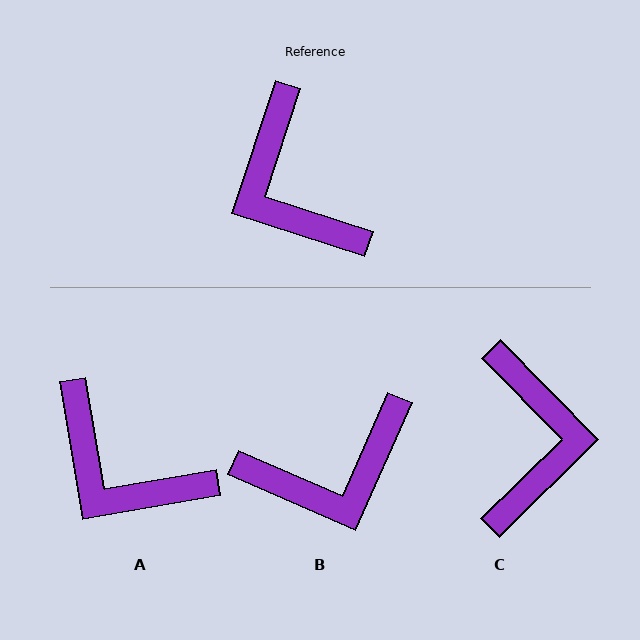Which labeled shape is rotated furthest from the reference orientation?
C, about 153 degrees away.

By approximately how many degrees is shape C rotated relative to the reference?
Approximately 153 degrees counter-clockwise.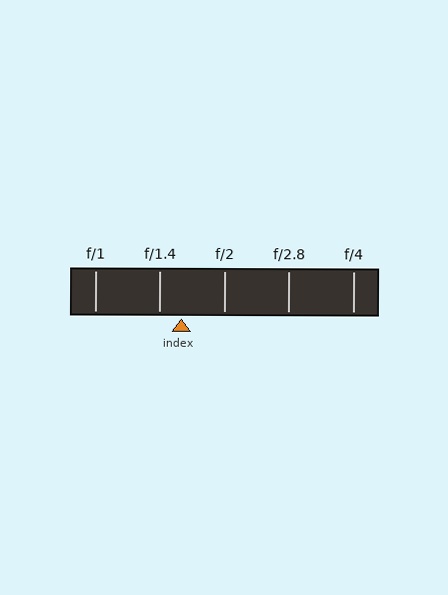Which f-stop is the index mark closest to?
The index mark is closest to f/1.4.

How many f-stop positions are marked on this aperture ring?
There are 5 f-stop positions marked.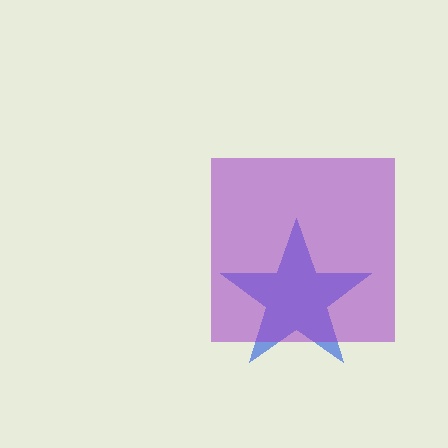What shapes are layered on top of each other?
The layered shapes are: a blue star, a purple square.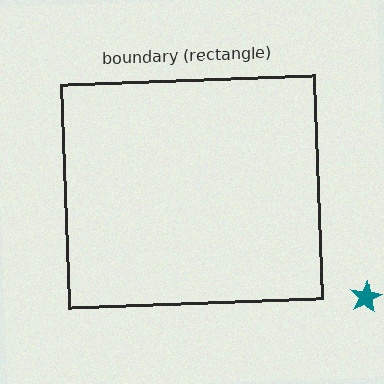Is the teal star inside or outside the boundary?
Outside.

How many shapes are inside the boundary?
0 inside, 1 outside.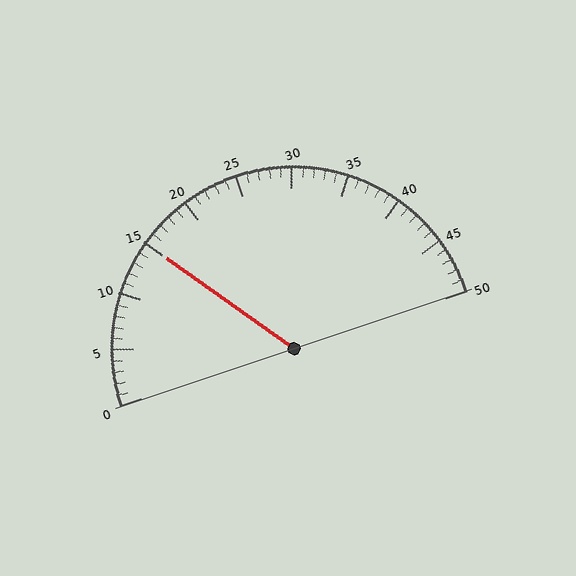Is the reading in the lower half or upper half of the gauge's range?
The reading is in the lower half of the range (0 to 50).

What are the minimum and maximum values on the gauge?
The gauge ranges from 0 to 50.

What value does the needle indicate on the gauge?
The needle indicates approximately 15.